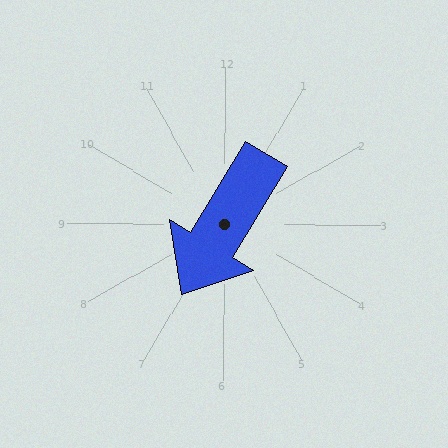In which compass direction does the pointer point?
Southwest.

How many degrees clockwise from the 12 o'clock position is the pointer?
Approximately 211 degrees.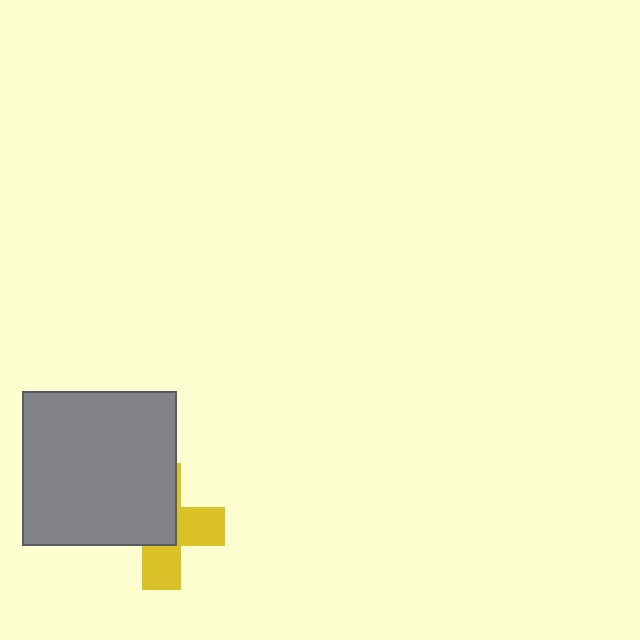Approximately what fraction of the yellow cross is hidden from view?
Roughly 55% of the yellow cross is hidden behind the gray square.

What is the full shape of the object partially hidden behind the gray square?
The partially hidden object is a yellow cross.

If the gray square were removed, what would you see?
You would see the complete yellow cross.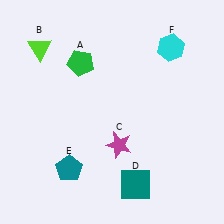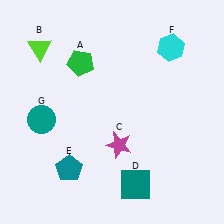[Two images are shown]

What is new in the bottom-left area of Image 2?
A teal circle (G) was added in the bottom-left area of Image 2.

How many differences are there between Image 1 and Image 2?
There is 1 difference between the two images.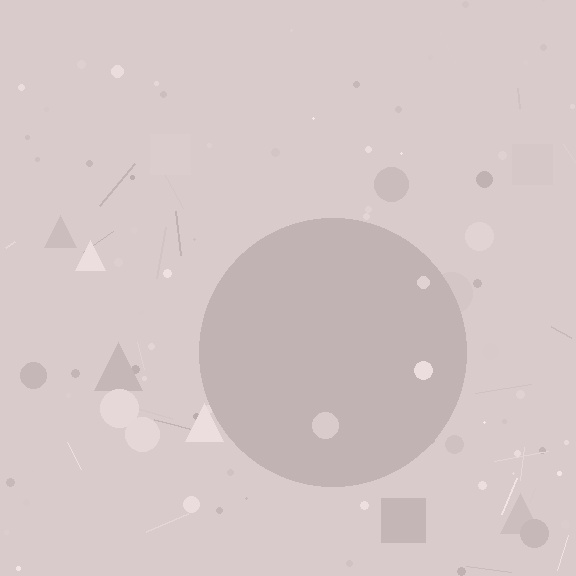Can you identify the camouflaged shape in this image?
The camouflaged shape is a circle.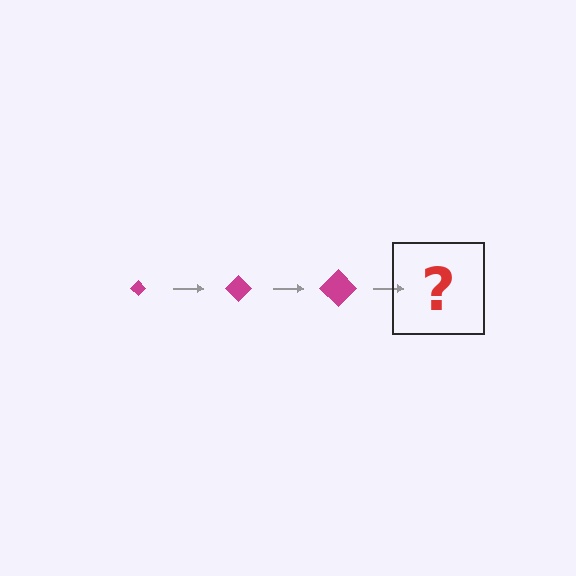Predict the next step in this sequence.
The next step is a magenta diamond, larger than the previous one.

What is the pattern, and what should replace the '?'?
The pattern is that the diamond gets progressively larger each step. The '?' should be a magenta diamond, larger than the previous one.